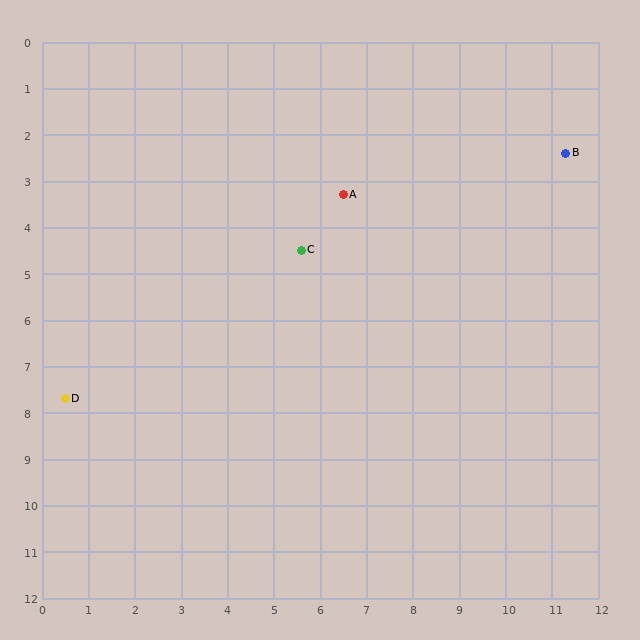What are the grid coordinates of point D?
Point D is at approximately (0.5, 7.7).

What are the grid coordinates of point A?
Point A is at approximately (6.5, 3.3).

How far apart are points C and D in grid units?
Points C and D are about 6.0 grid units apart.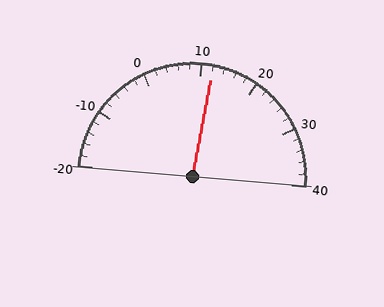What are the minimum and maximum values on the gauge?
The gauge ranges from -20 to 40.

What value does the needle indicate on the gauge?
The needle indicates approximately 12.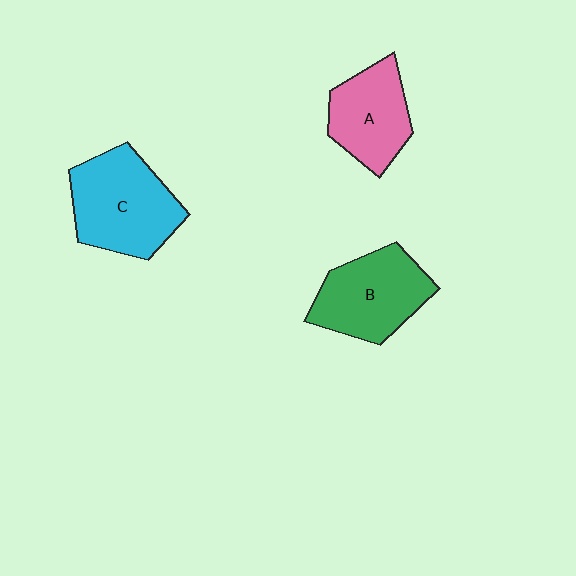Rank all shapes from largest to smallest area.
From largest to smallest: C (cyan), B (green), A (pink).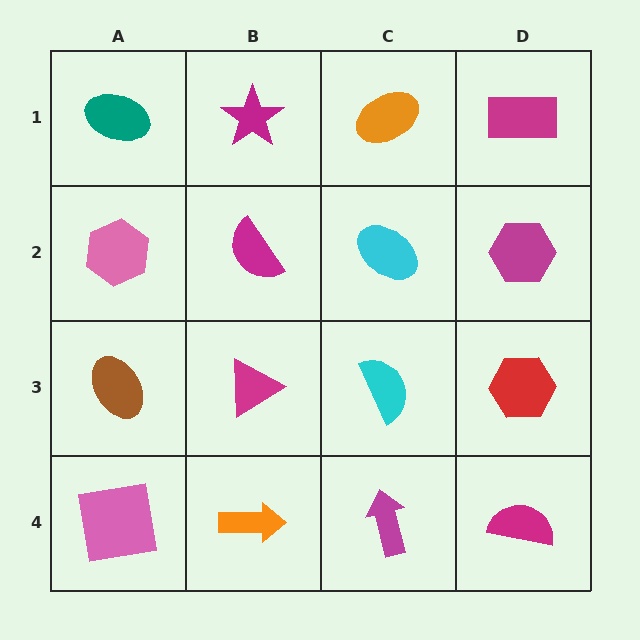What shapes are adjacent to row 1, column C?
A cyan ellipse (row 2, column C), a magenta star (row 1, column B), a magenta rectangle (row 1, column D).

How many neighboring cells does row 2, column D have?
3.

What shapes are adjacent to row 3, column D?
A magenta hexagon (row 2, column D), a magenta semicircle (row 4, column D), a cyan semicircle (row 3, column C).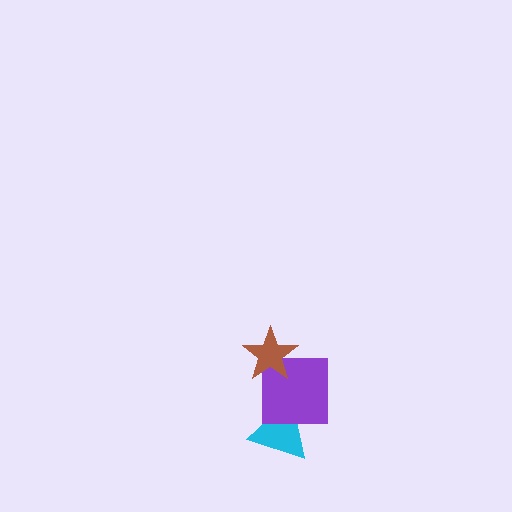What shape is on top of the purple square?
The brown star is on top of the purple square.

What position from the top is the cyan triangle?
The cyan triangle is 3rd from the top.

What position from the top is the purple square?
The purple square is 2nd from the top.